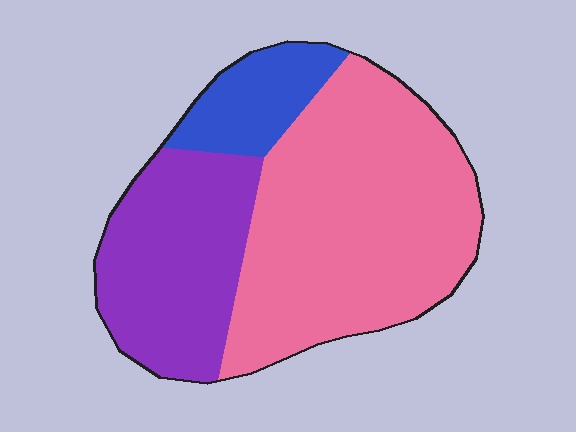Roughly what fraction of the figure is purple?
Purple covers roughly 30% of the figure.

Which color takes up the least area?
Blue, at roughly 15%.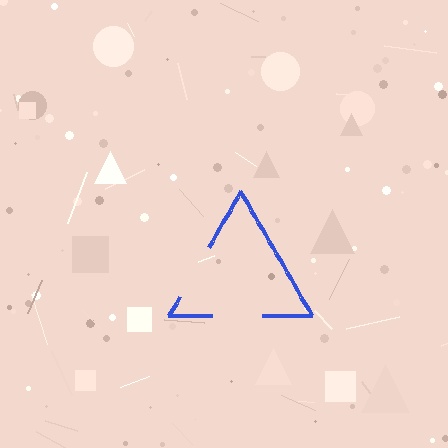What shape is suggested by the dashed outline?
The dashed outline suggests a triangle.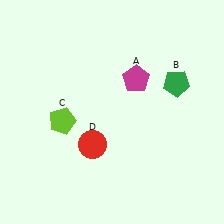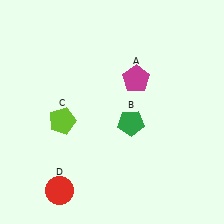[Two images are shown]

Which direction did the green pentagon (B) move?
The green pentagon (B) moved left.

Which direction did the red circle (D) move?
The red circle (D) moved down.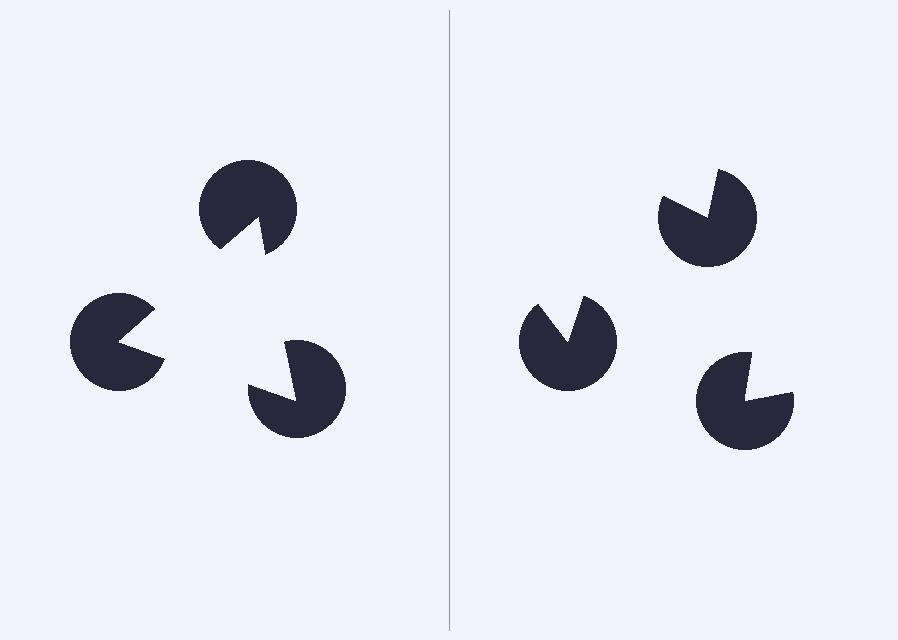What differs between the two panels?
The pac-man discs are positioned identically on both sides; only the wedge orientations differ. On the left they align to a triangle; on the right they are misaligned.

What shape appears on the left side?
An illusory triangle.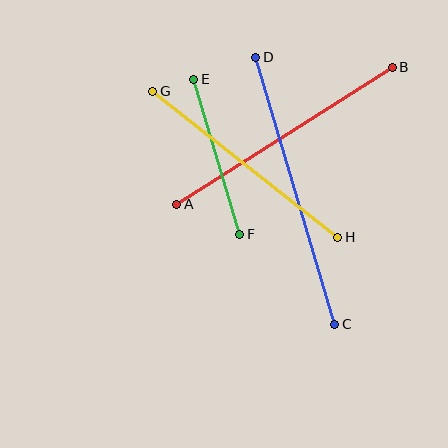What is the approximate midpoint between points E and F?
The midpoint is at approximately (217, 157) pixels.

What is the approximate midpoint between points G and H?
The midpoint is at approximately (245, 164) pixels.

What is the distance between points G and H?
The distance is approximately 236 pixels.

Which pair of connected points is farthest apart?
Points C and D are farthest apart.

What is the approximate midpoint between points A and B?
The midpoint is at approximately (285, 136) pixels.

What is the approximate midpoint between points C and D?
The midpoint is at approximately (295, 191) pixels.